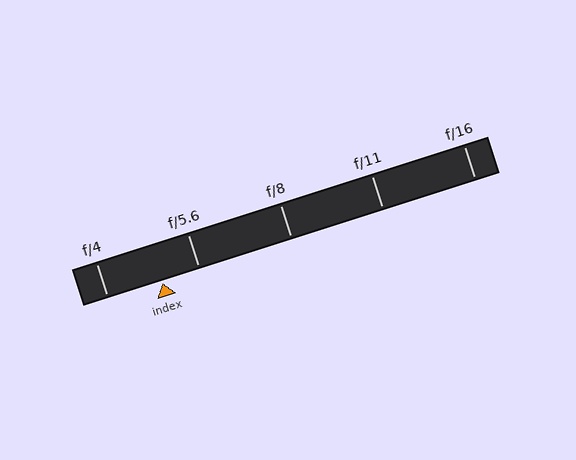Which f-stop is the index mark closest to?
The index mark is closest to f/5.6.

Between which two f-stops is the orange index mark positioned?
The index mark is between f/4 and f/5.6.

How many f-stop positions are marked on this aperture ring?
There are 5 f-stop positions marked.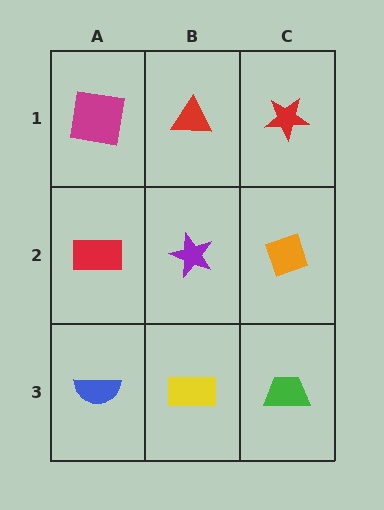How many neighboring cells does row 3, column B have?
3.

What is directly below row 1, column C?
An orange diamond.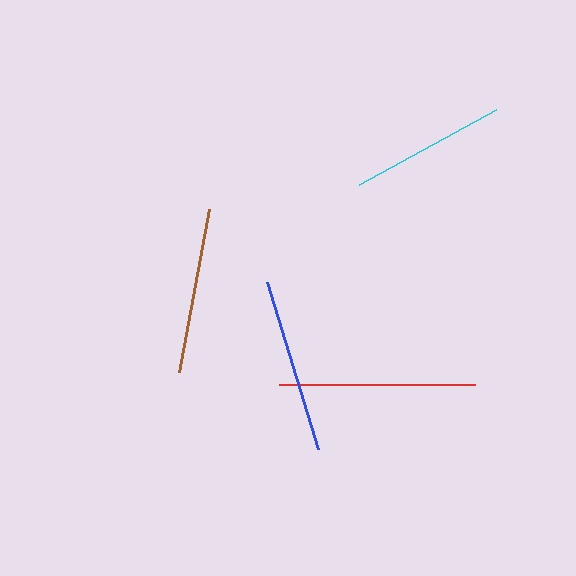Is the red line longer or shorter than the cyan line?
The red line is longer than the cyan line.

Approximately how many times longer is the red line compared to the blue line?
The red line is approximately 1.1 times the length of the blue line.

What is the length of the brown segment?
The brown segment is approximately 165 pixels long.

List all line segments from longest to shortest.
From longest to shortest: red, blue, brown, cyan.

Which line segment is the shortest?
The cyan line is the shortest at approximately 156 pixels.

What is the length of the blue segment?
The blue segment is approximately 175 pixels long.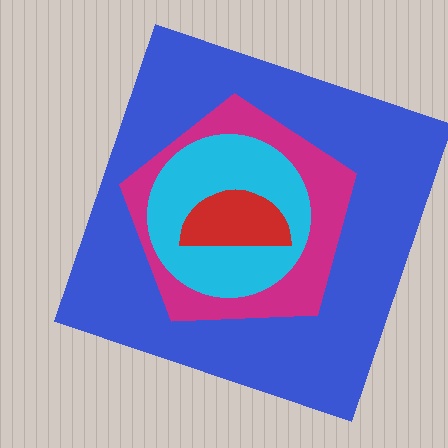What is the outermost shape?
The blue square.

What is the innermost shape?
The red semicircle.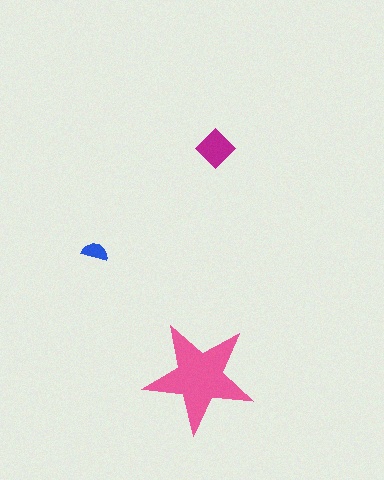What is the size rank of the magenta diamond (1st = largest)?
2nd.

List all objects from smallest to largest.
The blue semicircle, the magenta diamond, the pink star.